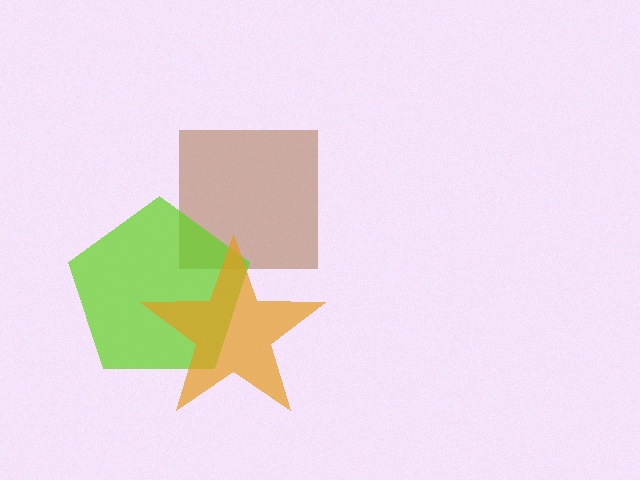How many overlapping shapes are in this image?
There are 3 overlapping shapes in the image.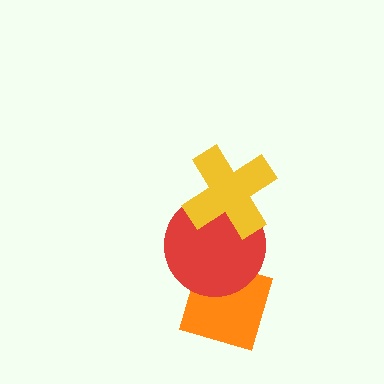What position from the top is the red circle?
The red circle is 2nd from the top.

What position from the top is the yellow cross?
The yellow cross is 1st from the top.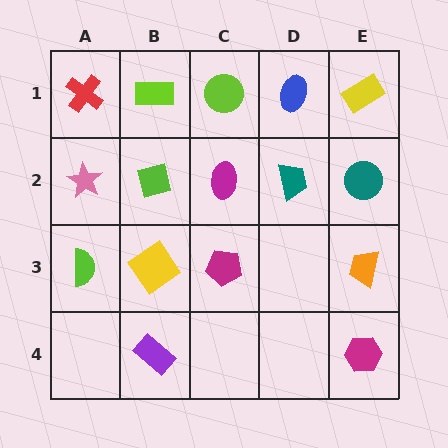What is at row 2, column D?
A teal trapezoid.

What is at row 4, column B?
A purple rectangle.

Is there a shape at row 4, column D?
No, that cell is empty.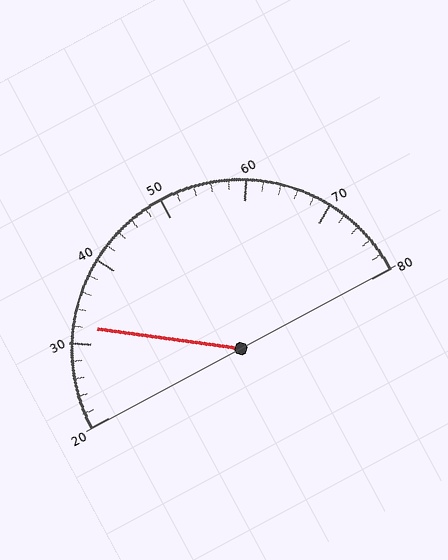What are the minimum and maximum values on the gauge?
The gauge ranges from 20 to 80.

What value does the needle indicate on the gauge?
The needle indicates approximately 32.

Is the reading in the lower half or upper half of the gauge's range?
The reading is in the lower half of the range (20 to 80).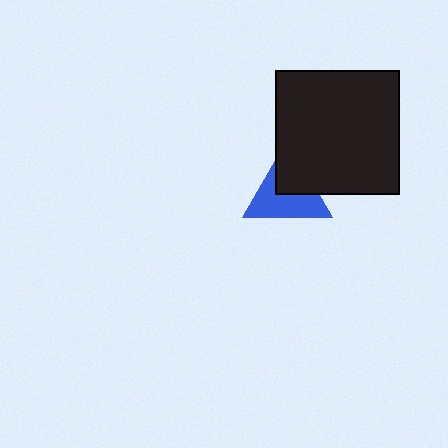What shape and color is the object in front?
The object in front is a black square.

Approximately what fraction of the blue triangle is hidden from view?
Roughly 42% of the blue triangle is hidden behind the black square.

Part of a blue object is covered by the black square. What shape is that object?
It is a triangle.